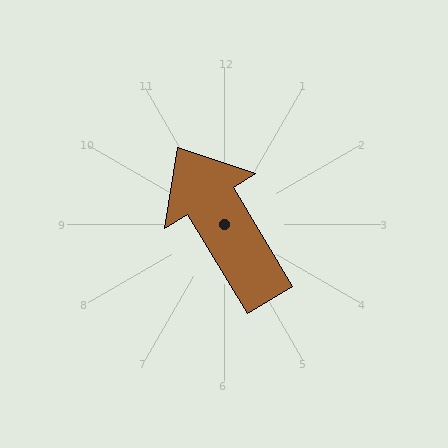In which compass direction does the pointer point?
Northwest.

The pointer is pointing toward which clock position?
Roughly 11 o'clock.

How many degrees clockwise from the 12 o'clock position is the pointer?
Approximately 329 degrees.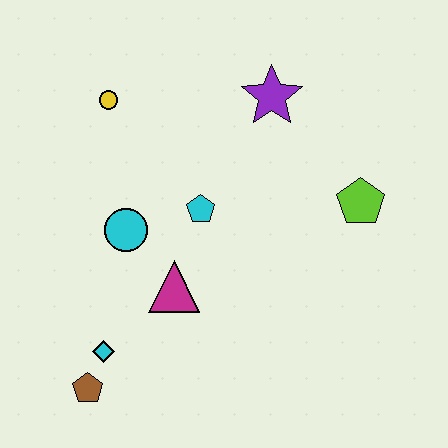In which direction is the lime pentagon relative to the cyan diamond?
The lime pentagon is to the right of the cyan diamond.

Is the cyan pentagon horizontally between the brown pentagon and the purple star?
Yes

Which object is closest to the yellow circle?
The cyan circle is closest to the yellow circle.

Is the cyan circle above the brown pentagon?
Yes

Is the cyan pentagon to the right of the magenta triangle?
Yes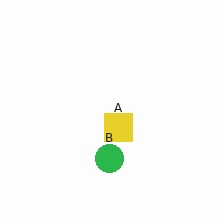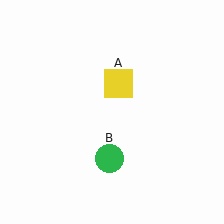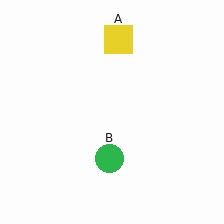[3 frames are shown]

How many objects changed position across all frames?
1 object changed position: yellow square (object A).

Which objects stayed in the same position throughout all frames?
Green circle (object B) remained stationary.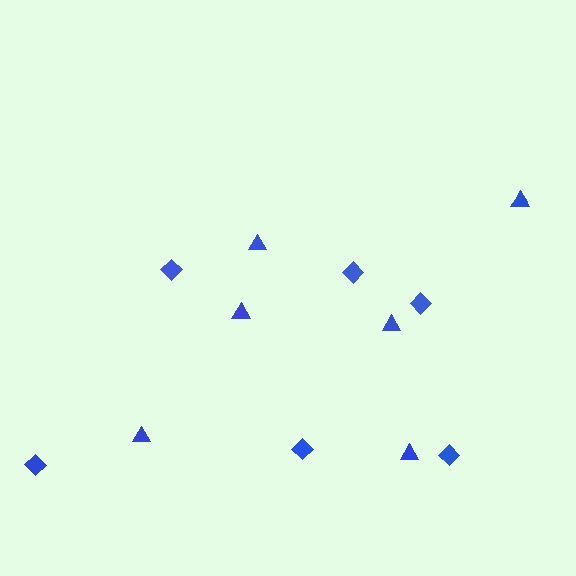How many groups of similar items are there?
There are 2 groups: one group of triangles (6) and one group of diamonds (6).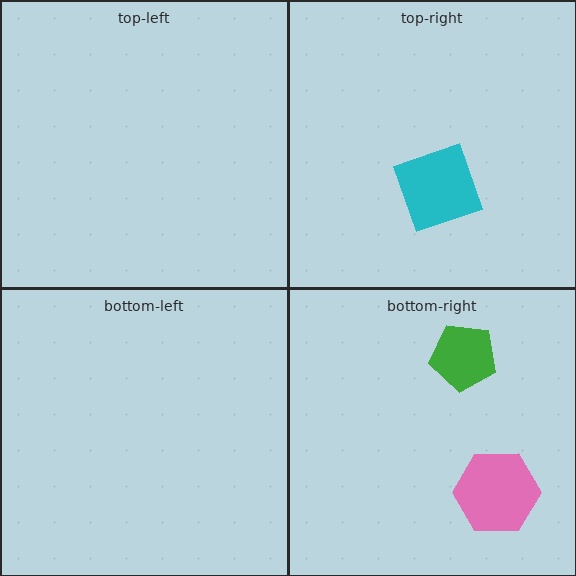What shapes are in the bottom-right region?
The green pentagon, the pink hexagon.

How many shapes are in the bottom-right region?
2.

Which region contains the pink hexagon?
The bottom-right region.